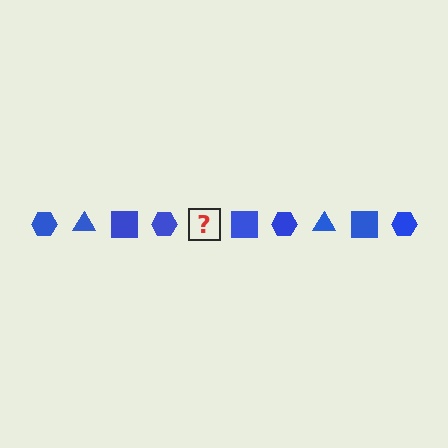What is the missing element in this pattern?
The missing element is a blue triangle.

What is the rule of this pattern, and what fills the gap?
The rule is that the pattern cycles through hexagon, triangle, square shapes in blue. The gap should be filled with a blue triangle.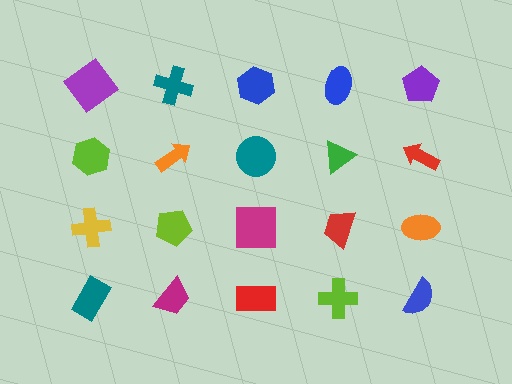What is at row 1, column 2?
A teal cross.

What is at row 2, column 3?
A teal circle.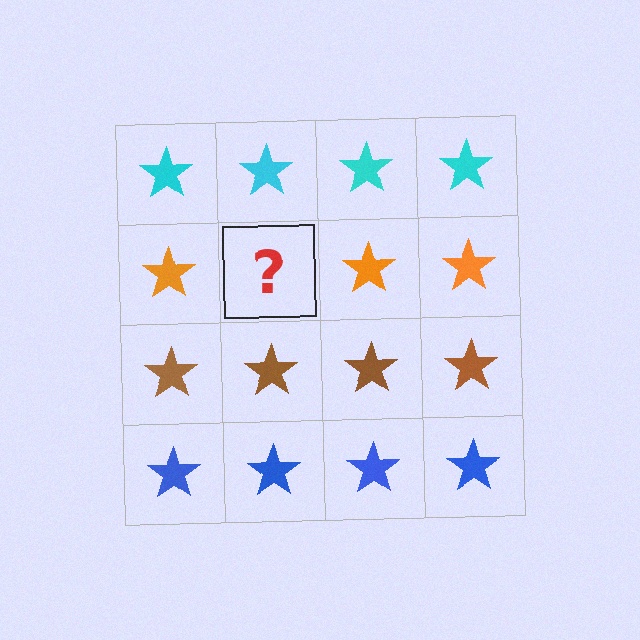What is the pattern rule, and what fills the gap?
The rule is that each row has a consistent color. The gap should be filled with an orange star.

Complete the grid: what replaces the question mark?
The question mark should be replaced with an orange star.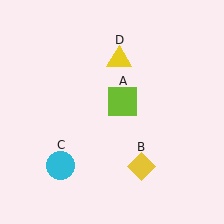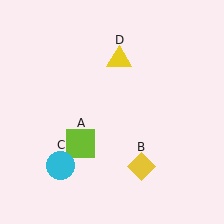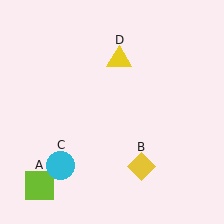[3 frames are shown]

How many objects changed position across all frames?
1 object changed position: lime square (object A).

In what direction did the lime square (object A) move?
The lime square (object A) moved down and to the left.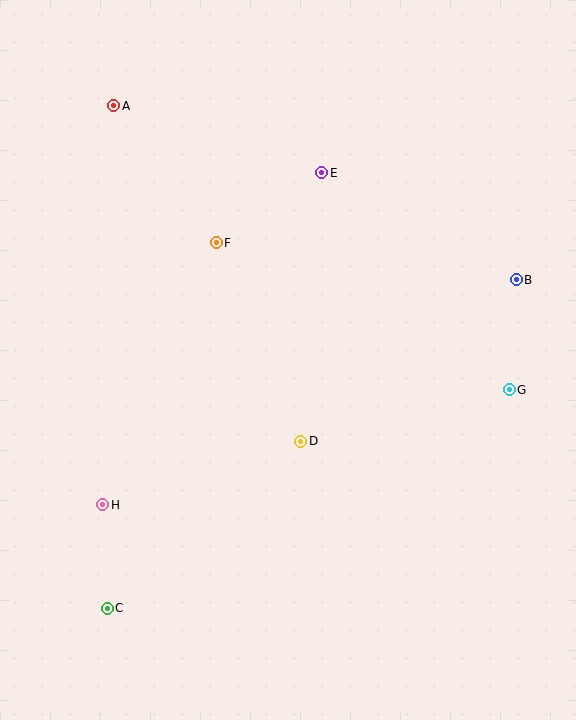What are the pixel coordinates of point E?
Point E is at (322, 173).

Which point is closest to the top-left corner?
Point A is closest to the top-left corner.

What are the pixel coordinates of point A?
Point A is at (114, 106).